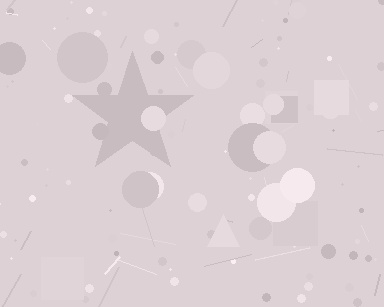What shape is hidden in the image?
A star is hidden in the image.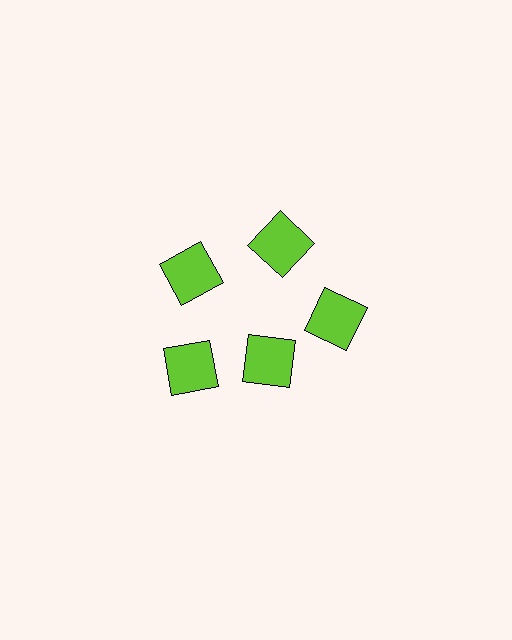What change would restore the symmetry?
The symmetry would be restored by moving it outward, back onto the ring so that all 5 squares sit at equal angles and equal distance from the center.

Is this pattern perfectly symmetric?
No. The 5 lime squares are arranged in a ring, but one element near the 5 o'clock position is pulled inward toward the center, breaking the 5-fold rotational symmetry.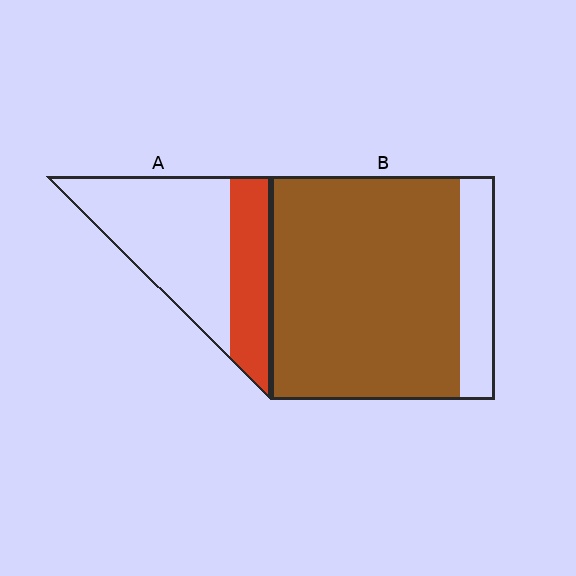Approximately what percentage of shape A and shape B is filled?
A is approximately 35% and B is approximately 85%.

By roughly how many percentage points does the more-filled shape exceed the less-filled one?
By roughly 50 percentage points (B over A).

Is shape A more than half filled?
No.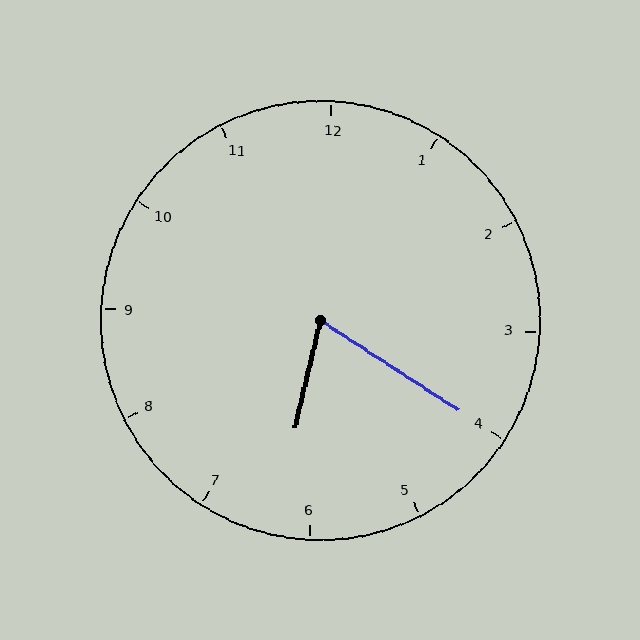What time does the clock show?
6:20.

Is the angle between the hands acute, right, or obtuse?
It is acute.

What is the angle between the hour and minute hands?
Approximately 70 degrees.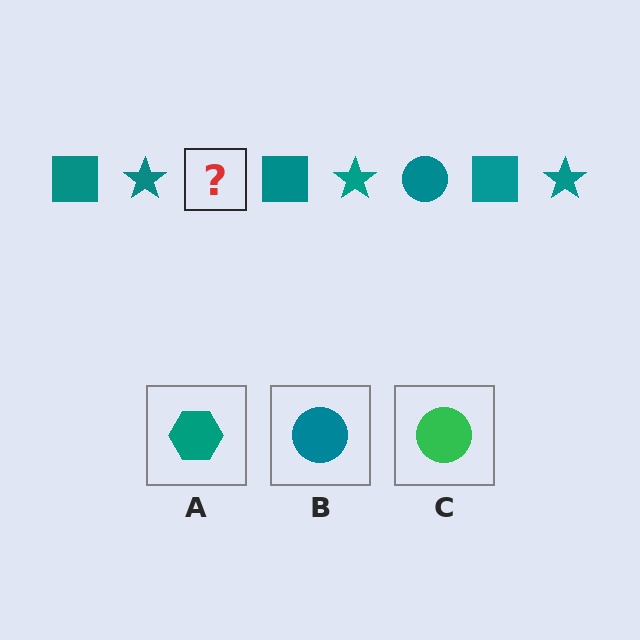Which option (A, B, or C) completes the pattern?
B.